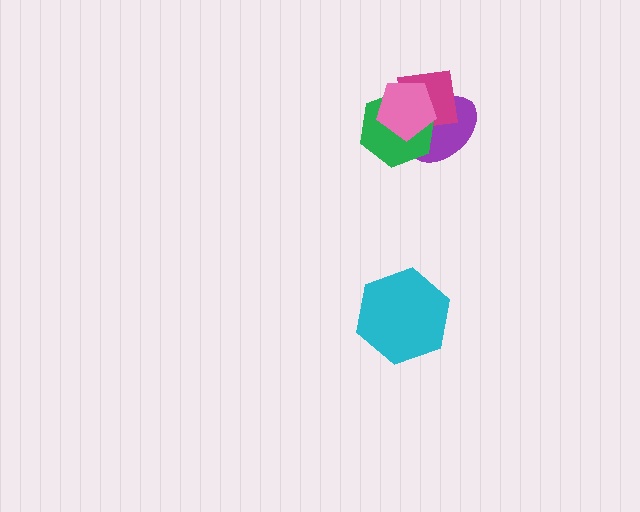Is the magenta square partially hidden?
Yes, it is partially covered by another shape.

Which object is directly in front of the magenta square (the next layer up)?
The green hexagon is directly in front of the magenta square.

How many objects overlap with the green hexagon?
3 objects overlap with the green hexagon.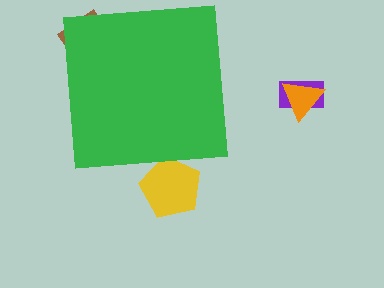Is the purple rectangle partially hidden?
No, the purple rectangle is fully visible.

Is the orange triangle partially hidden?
No, the orange triangle is fully visible.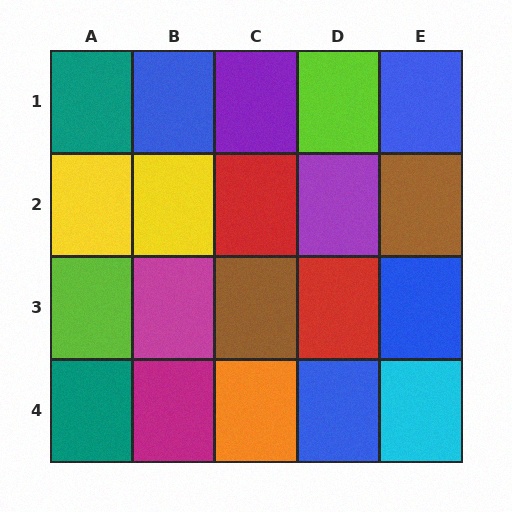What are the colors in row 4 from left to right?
Teal, magenta, orange, blue, cyan.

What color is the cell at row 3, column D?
Red.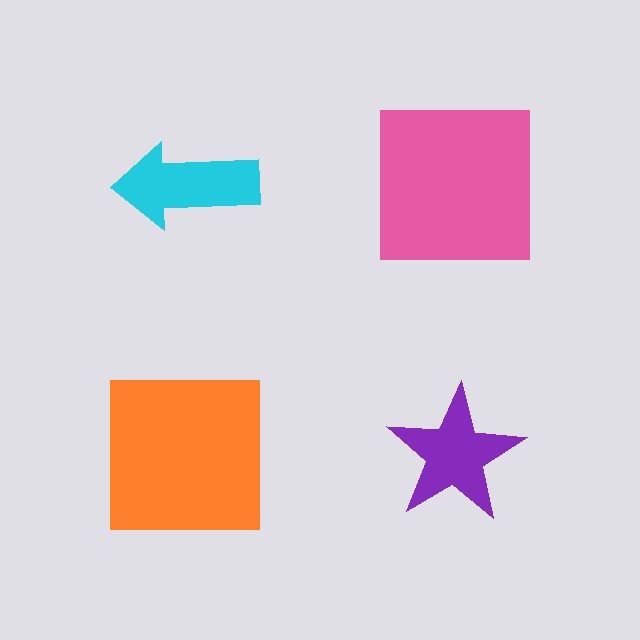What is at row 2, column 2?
A purple star.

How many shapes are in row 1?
2 shapes.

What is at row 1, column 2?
A pink square.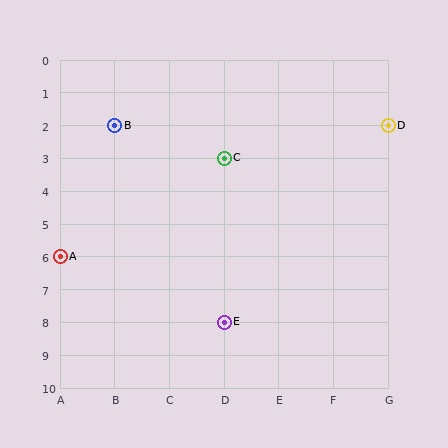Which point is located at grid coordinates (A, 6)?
Point A is at (A, 6).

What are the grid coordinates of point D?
Point D is at grid coordinates (G, 2).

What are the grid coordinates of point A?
Point A is at grid coordinates (A, 6).